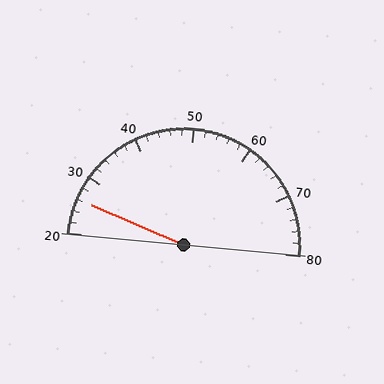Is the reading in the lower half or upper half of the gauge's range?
The reading is in the lower half of the range (20 to 80).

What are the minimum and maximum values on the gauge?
The gauge ranges from 20 to 80.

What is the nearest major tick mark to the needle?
The nearest major tick mark is 30.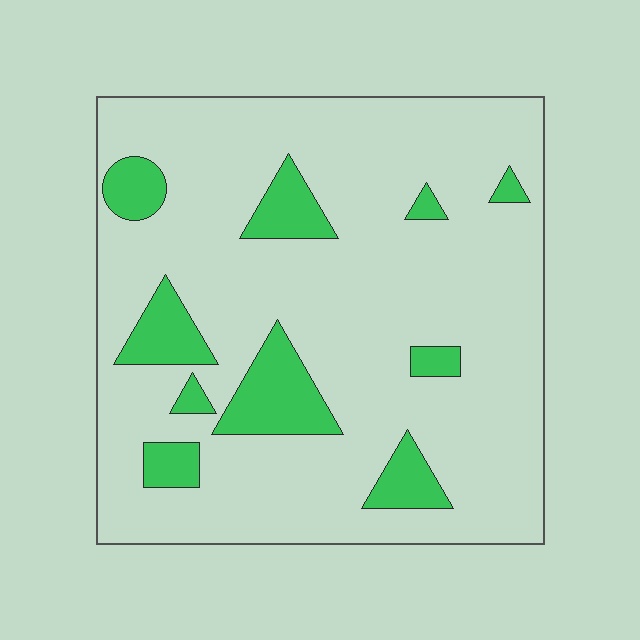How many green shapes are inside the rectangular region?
10.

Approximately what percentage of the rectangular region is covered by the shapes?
Approximately 15%.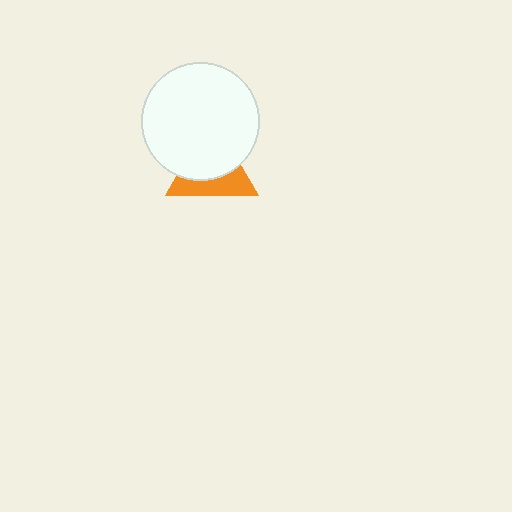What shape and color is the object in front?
The object in front is a white circle.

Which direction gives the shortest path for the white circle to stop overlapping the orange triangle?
Moving up gives the shortest separation.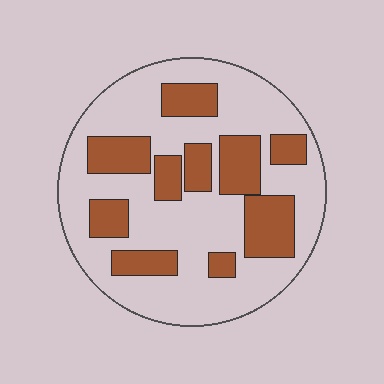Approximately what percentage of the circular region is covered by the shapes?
Approximately 30%.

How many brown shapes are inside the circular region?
10.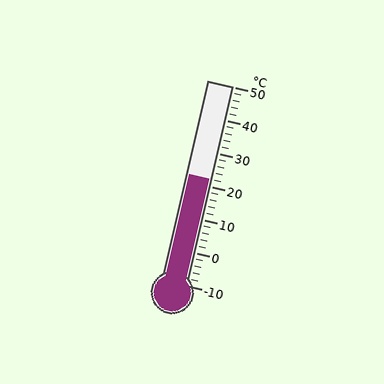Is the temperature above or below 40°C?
The temperature is below 40°C.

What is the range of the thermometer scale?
The thermometer scale ranges from -10°C to 50°C.